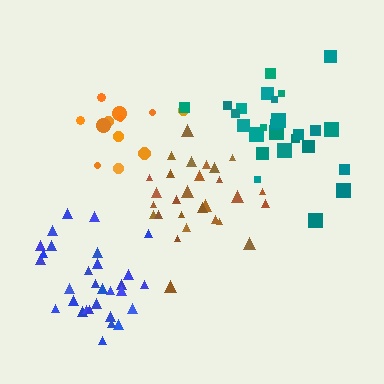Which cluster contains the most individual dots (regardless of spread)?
Blue (30).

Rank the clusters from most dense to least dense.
blue, brown, orange, teal.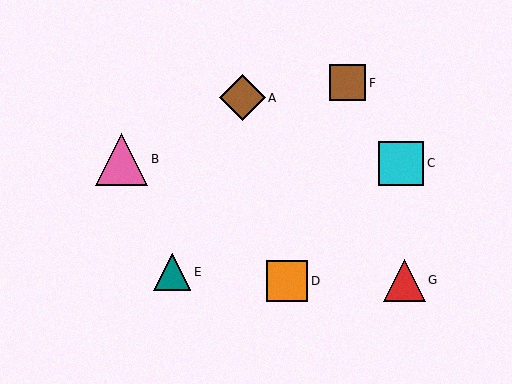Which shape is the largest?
The pink triangle (labeled B) is the largest.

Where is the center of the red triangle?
The center of the red triangle is at (405, 280).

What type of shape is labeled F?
Shape F is a brown square.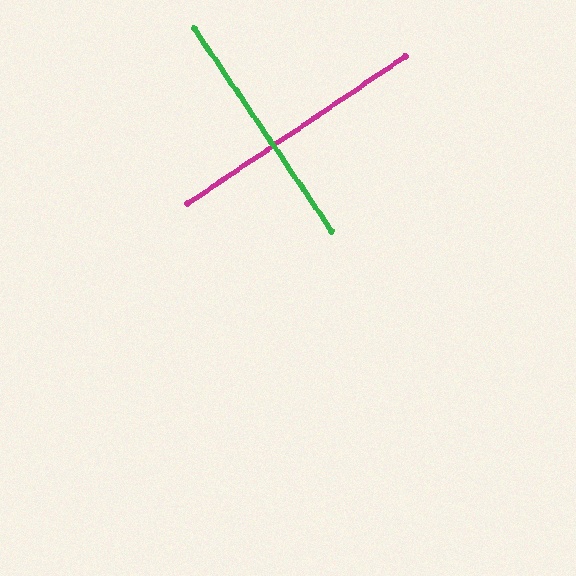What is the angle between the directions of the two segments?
Approximately 90 degrees.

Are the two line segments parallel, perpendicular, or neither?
Perpendicular — they meet at approximately 90°.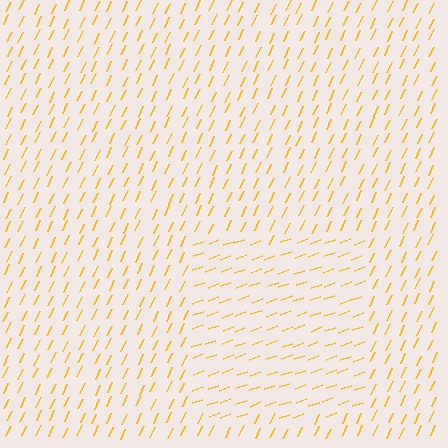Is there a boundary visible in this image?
Yes, there is a texture boundary formed by a change in line orientation.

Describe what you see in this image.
The image is filled with small yellow line segments. A rectangle region in the image has lines oriented differently from the surrounding lines, creating a visible texture boundary.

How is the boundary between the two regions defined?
The boundary is defined purely by a change in line orientation (approximately 45 degrees difference). All lines are the same color and thickness.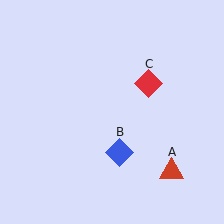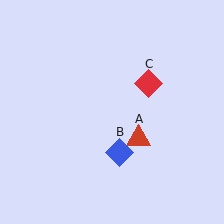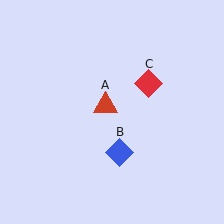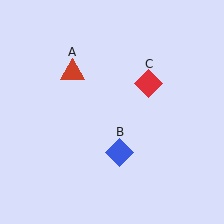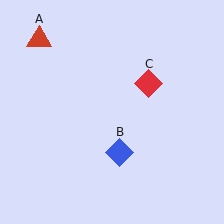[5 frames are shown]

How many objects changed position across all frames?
1 object changed position: red triangle (object A).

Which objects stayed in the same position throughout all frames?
Blue diamond (object B) and red diamond (object C) remained stationary.